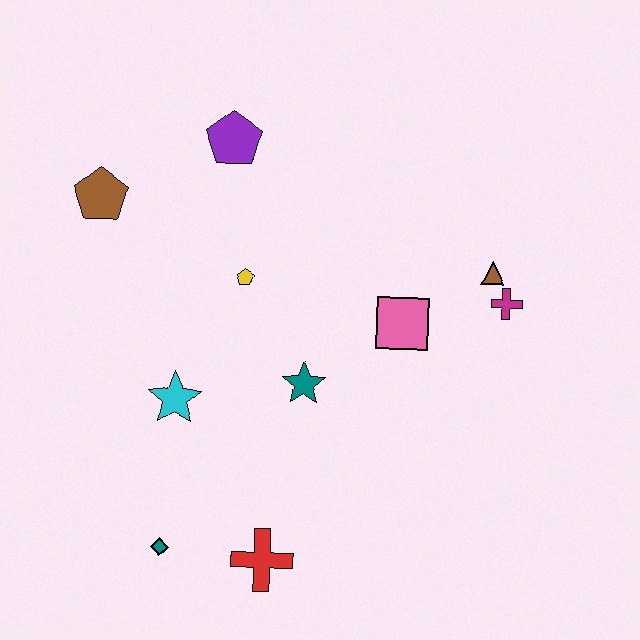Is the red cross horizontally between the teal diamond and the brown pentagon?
No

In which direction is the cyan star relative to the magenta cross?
The cyan star is to the left of the magenta cross.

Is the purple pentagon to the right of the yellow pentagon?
No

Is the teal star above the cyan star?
Yes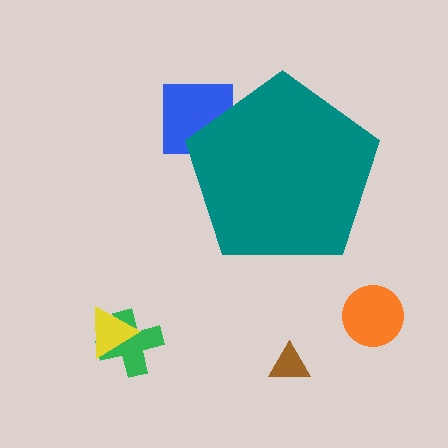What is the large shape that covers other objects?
A teal pentagon.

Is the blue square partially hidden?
Yes, the blue square is partially hidden behind the teal pentagon.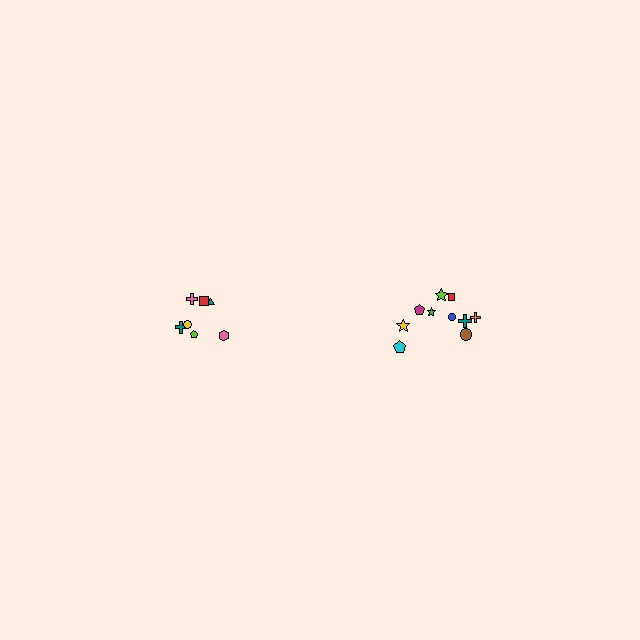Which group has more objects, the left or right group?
The right group.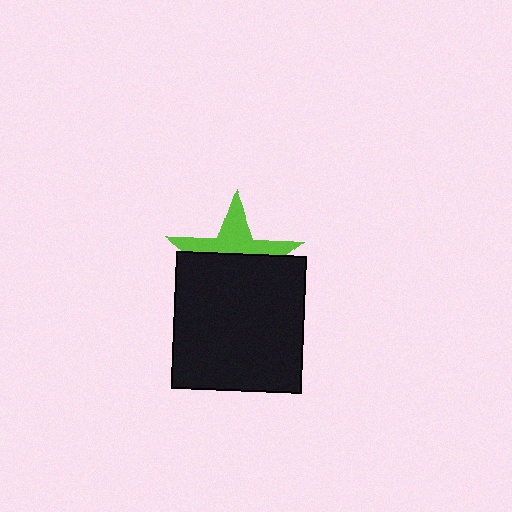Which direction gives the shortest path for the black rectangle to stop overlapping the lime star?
Moving down gives the shortest separation.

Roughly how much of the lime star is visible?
A small part of it is visible (roughly 41%).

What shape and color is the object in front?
The object in front is a black rectangle.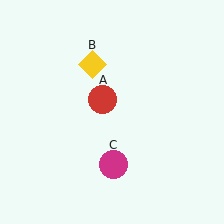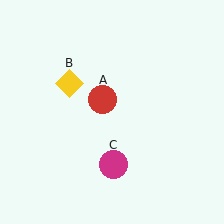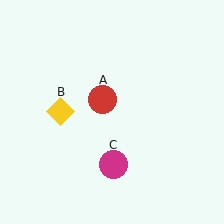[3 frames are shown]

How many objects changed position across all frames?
1 object changed position: yellow diamond (object B).